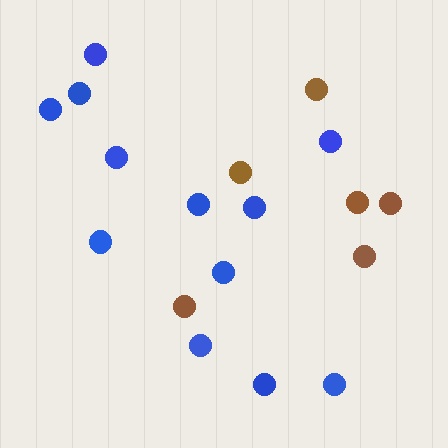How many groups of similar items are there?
There are 2 groups: one group of brown circles (6) and one group of blue circles (12).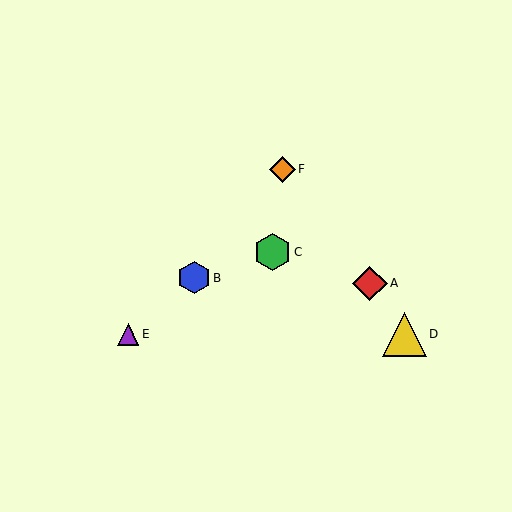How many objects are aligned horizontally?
2 objects (D, E) are aligned horizontally.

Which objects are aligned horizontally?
Objects D, E are aligned horizontally.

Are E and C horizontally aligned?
No, E is at y≈334 and C is at y≈252.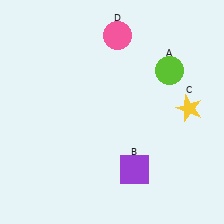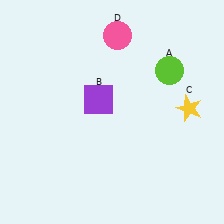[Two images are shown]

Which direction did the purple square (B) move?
The purple square (B) moved up.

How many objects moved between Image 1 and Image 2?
1 object moved between the two images.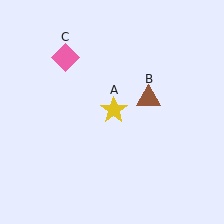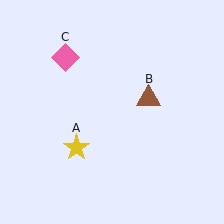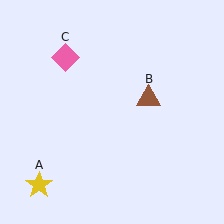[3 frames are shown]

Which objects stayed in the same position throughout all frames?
Brown triangle (object B) and pink diamond (object C) remained stationary.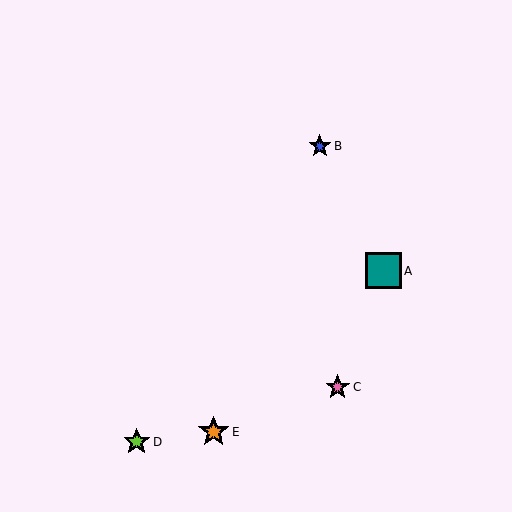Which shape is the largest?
The teal square (labeled A) is the largest.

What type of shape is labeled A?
Shape A is a teal square.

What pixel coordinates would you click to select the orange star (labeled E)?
Click at (214, 432) to select the orange star E.